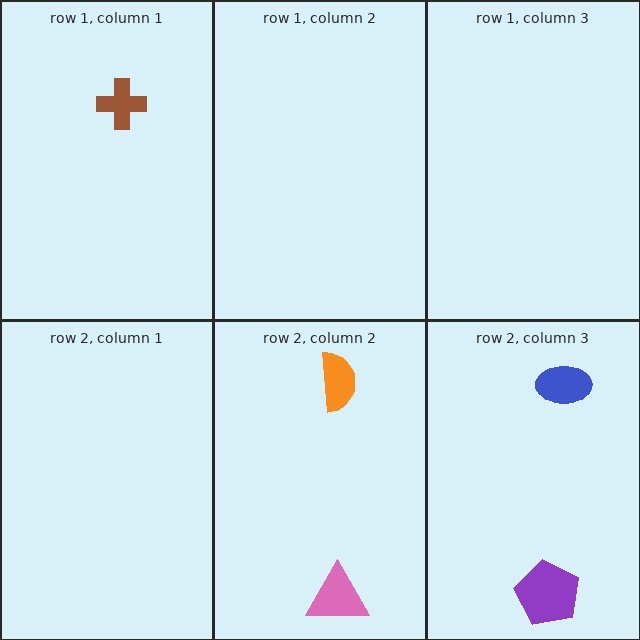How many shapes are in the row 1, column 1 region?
1.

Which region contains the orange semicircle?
The row 2, column 2 region.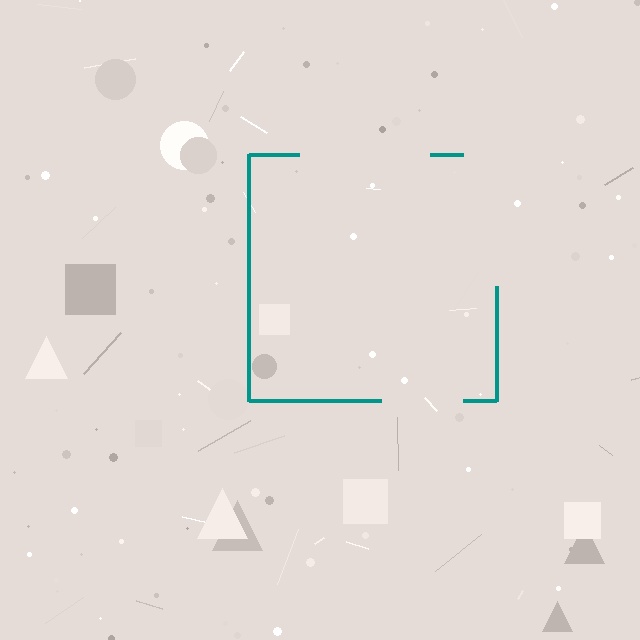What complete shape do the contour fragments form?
The contour fragments form a square.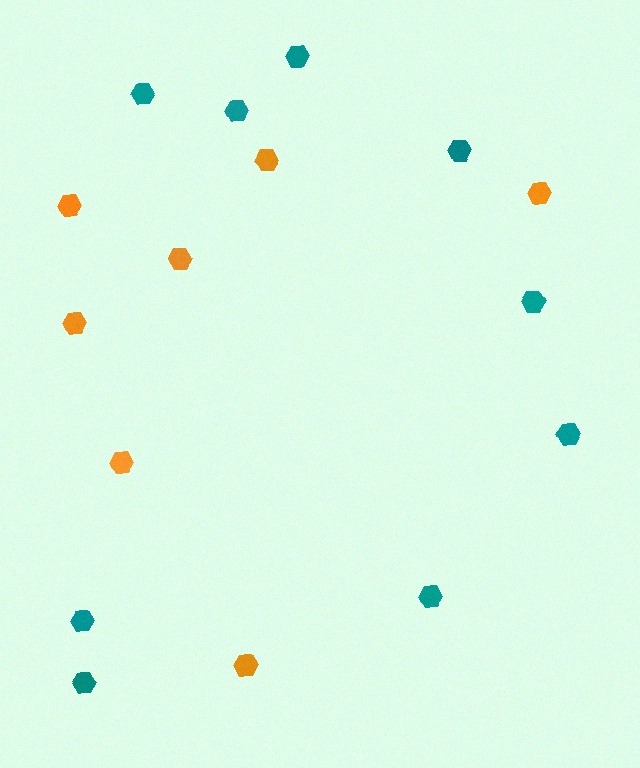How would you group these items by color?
There are 2 groups: one group of orange hexagons (7) and one group of teal hexagons (9).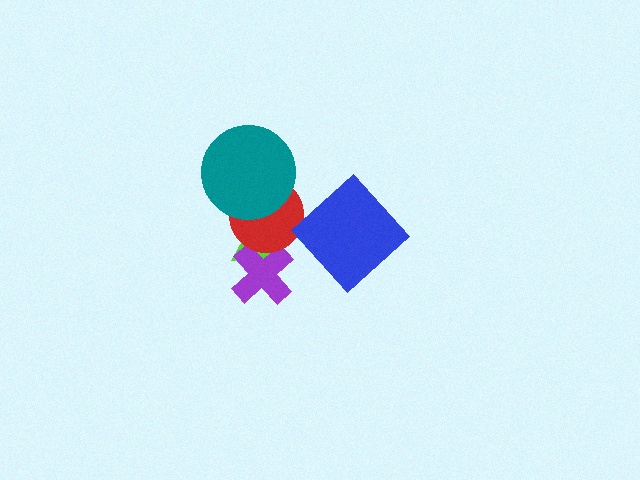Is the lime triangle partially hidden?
Yes, it is partially covered by another shape.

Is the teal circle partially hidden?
No, no other shape covers it.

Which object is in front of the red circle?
The teal circle is in front of the red circle.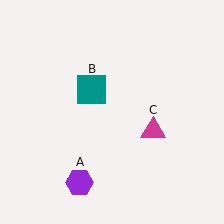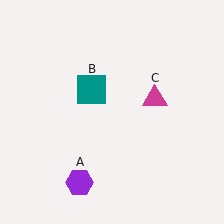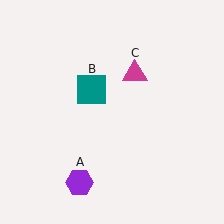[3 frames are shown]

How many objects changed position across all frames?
1 object changed position: magenta triangle (object C).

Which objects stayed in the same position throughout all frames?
Purple hexagon (object A) and teal square (object B) remained stationary.